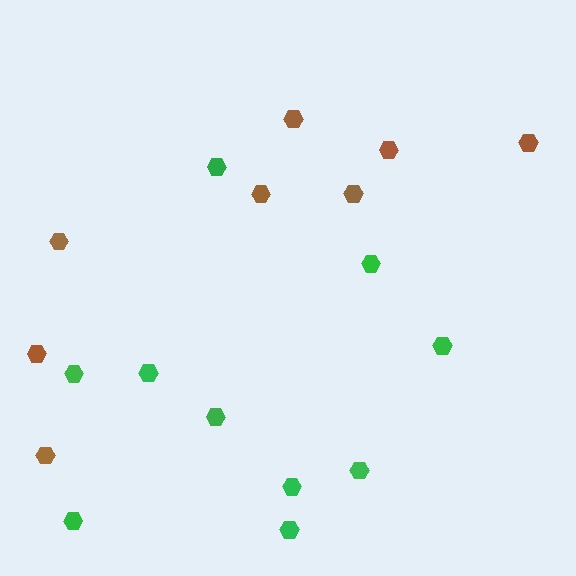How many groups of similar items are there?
There are 2 groups: one group of brown hexagons (8) and one group of green hexagons (10).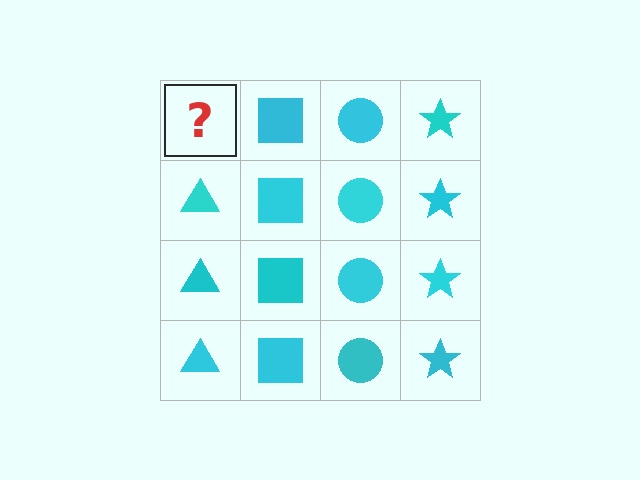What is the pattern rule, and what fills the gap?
The rule is that each column has a consistent shape. The gap should be filled with a cyan triangle.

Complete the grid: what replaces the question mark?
The question mark should be replaced with a cyan triangle.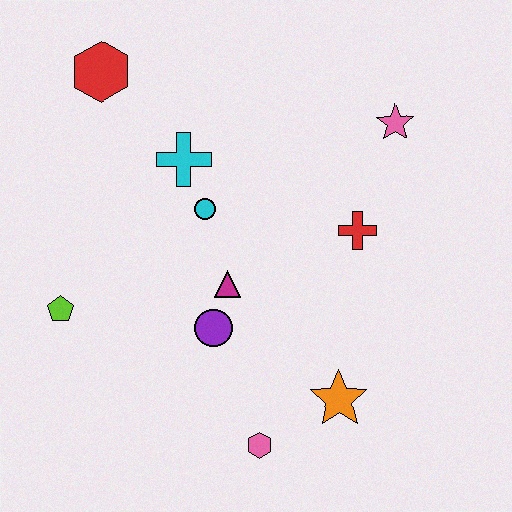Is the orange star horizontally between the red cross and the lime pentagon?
Yes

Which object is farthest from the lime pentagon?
The pink star is farthest from the lime pentagon.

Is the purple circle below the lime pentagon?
Yes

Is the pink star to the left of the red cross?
No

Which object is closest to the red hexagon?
The cyan cross is closest to the red hexagon.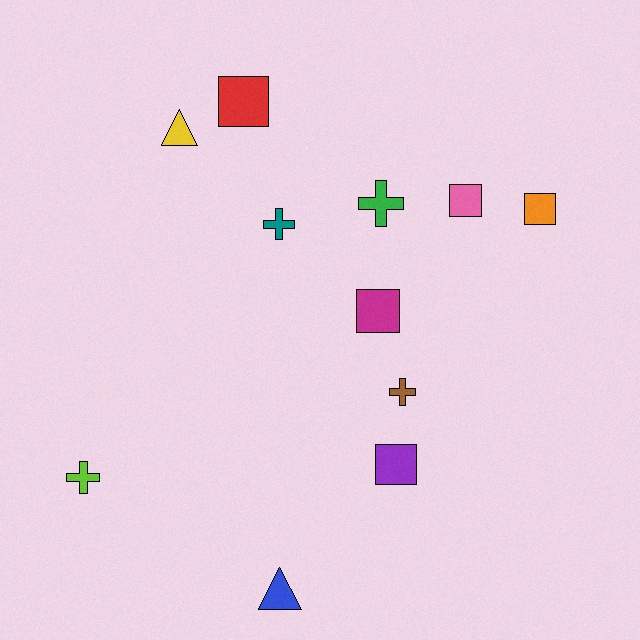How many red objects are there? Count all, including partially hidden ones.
There is 1 red object.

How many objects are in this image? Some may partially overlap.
There are 11 objects.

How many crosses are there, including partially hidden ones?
There are 4 crosses.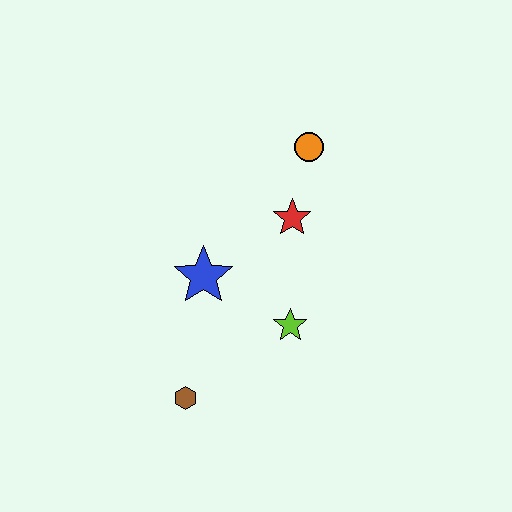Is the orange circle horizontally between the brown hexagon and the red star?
No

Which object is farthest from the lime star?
The orange circle is farthest from the lime star.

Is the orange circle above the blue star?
Yes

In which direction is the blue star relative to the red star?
The blue star is to the left of the red star.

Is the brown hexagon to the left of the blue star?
Yes